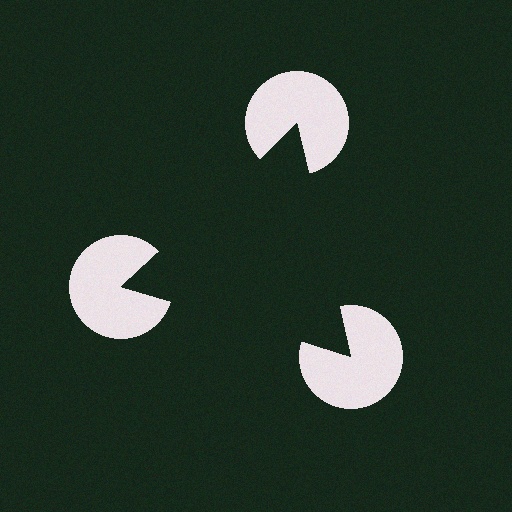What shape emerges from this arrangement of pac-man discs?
An illusory triangle — its edges are inferred from the aligned wedge cuts in the pac-man discs, not physically drawn.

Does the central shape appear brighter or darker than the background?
It typically appears slightly darker than the background, even though no actual brightness change is drawn.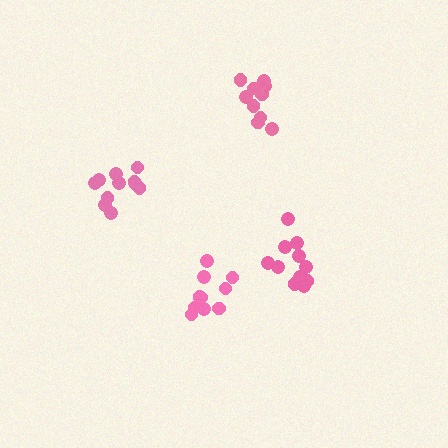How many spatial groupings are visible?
There are 4 spatial groupings.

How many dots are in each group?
Group 1: 11 dots, Group 2: 10 dots, Group 3: 11 dots, Group 4: 10 dots (42 total).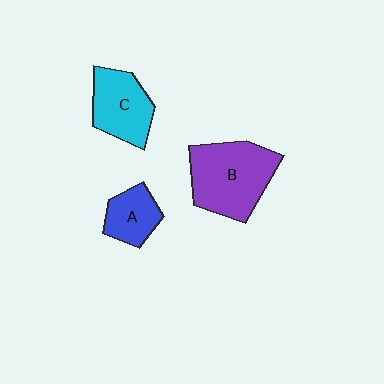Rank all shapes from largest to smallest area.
From largest to smallest: B (purple), C (cyan), A (blue).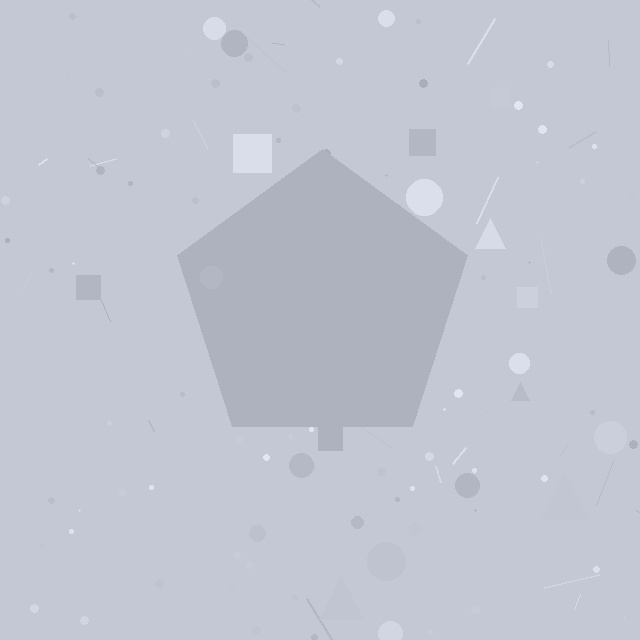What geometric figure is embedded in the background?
A pentagon is embedded in the background.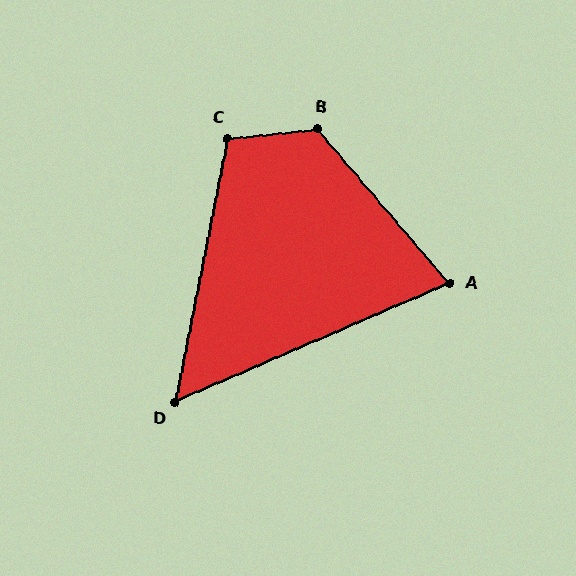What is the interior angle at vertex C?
Approximately 107 degrees (obtuse).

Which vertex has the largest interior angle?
B, at approximately 125 degrees.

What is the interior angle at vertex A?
Approximately 73 degrees (acute).